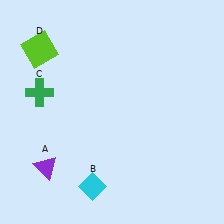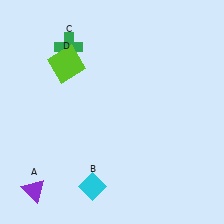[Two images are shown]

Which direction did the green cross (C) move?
The green cross (C) moved up.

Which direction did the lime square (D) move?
The lime square (D) moved right.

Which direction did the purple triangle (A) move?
The purple triangle (A) moved down.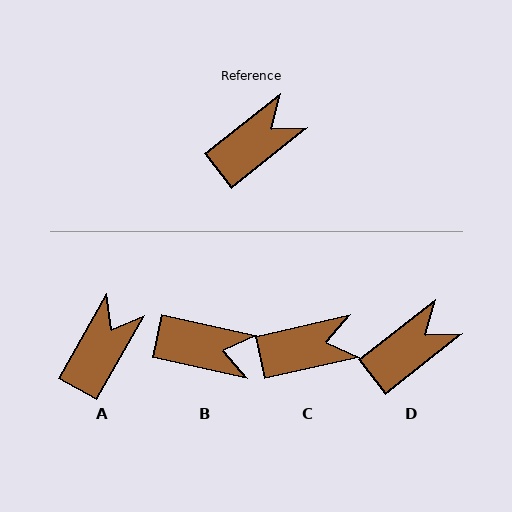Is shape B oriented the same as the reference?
No, it is off by about 51 degrees.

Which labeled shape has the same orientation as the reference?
D.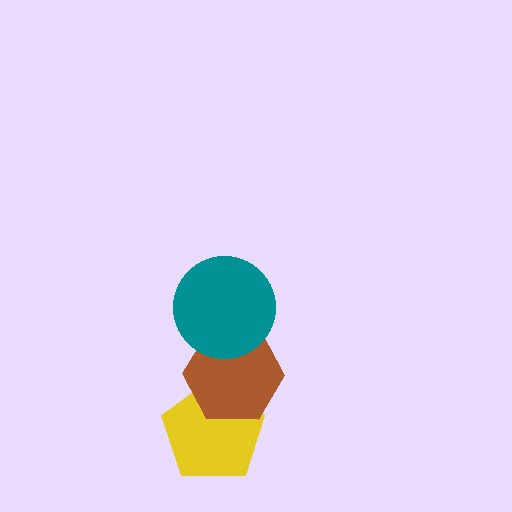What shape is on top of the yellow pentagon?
The brown hexagon is on top of the yellow pentagon.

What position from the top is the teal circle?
The teal circle is 1st from the top.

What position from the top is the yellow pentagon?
The yellow pentagon is 3rd from the top.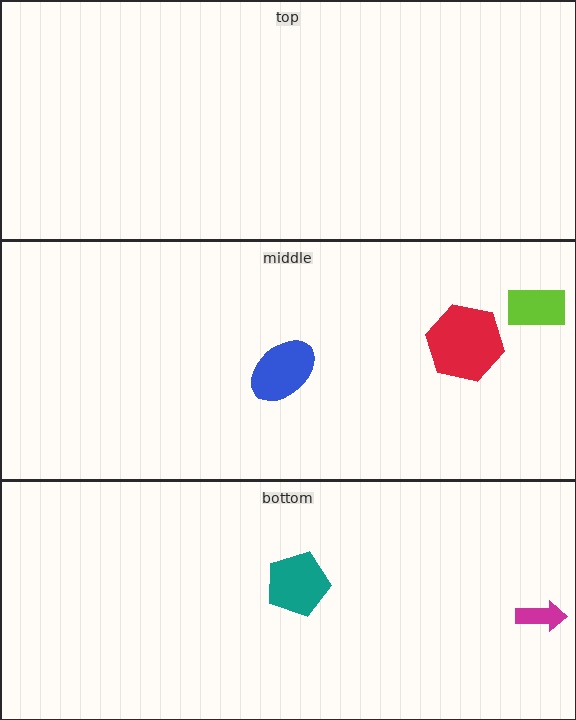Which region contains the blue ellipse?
The middle region.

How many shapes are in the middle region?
3.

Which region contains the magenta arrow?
The bottom region.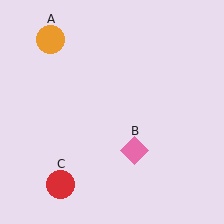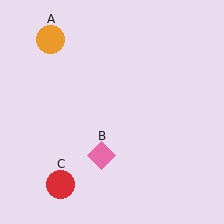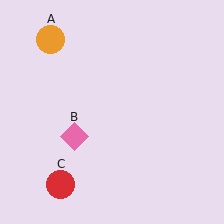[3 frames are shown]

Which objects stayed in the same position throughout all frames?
Orange circle (object A) and red circle (object C) remained stationary.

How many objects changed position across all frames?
1 object changed position: pink diamond (object B).